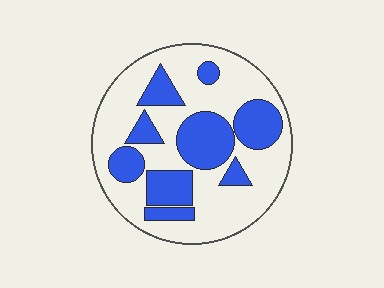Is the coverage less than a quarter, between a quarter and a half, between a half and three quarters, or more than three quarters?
Between a quarter and a half.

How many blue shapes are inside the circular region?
9.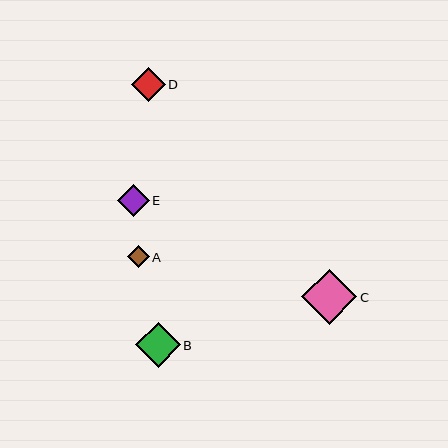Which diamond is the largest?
Diamond C is the largest with a size of approximately 55 pixels.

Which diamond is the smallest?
Diamond A is the smallest with a size of approximately 22 pixels.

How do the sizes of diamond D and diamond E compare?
Diamond D and diamond E are approximately the same size.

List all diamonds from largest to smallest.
From largest to smallest: C, B, D, E, A.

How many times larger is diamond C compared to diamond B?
Diamond C is approximately 1.2 times the size of diamond B.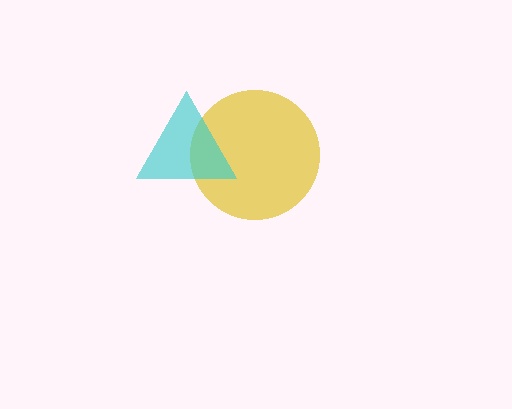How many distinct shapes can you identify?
There are 2 distinct shapes: a yellow circle, a cyan triangle.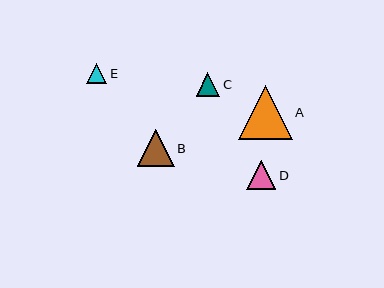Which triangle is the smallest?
Triangle E is the smallest with a size of approximately 20 pixels.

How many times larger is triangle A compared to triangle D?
Triangle A is approximately 1.8 times the size of triangle D.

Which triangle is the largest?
Triangle A is the largest with a size of approximately 54 pixels.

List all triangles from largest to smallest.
From largest to smallest: A, B, D, C, E.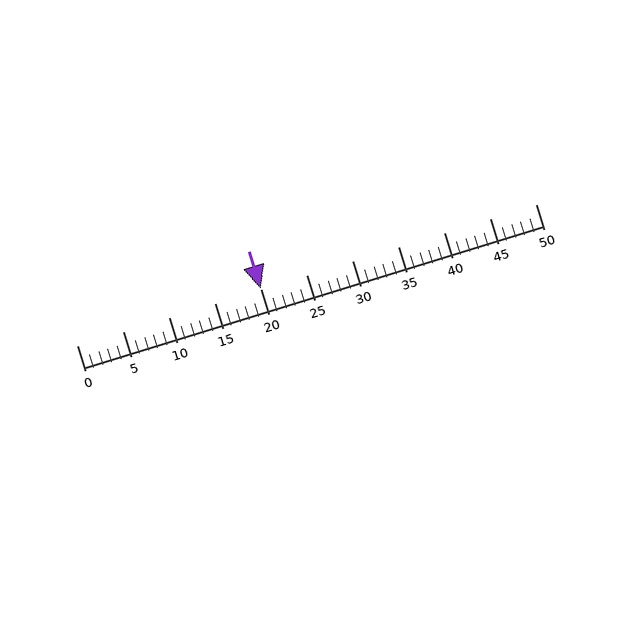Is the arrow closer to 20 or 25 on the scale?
The arrow is closer to 20.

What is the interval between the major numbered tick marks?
The major tick marks are spaced 5 units apart.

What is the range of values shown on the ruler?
The ruler shows values from 0 to 50.